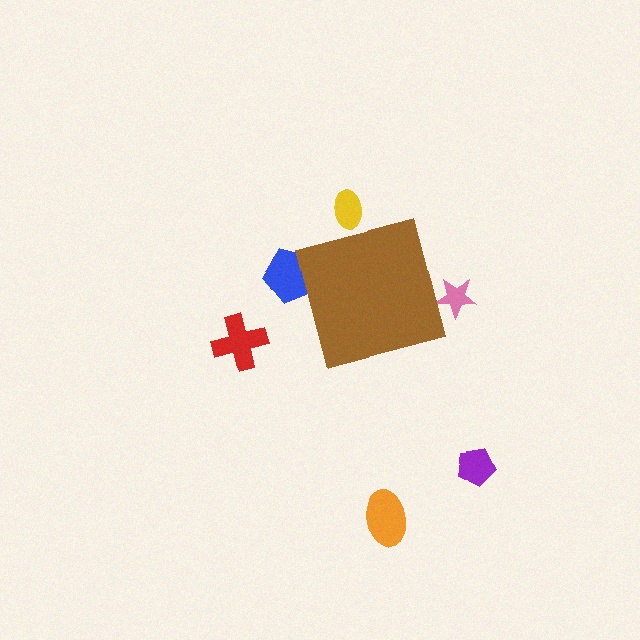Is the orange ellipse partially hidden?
No, the orange ellipse is fully visible.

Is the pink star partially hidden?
Yes, the pink star is partially hidden behind the brown square.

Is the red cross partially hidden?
No, the red cross is fully visible.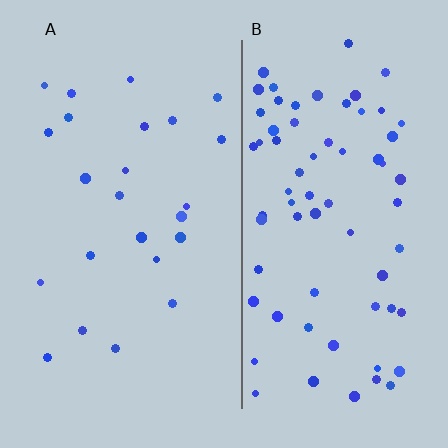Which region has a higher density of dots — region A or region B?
B (the right).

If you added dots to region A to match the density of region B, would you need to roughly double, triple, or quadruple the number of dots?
Approximately triple.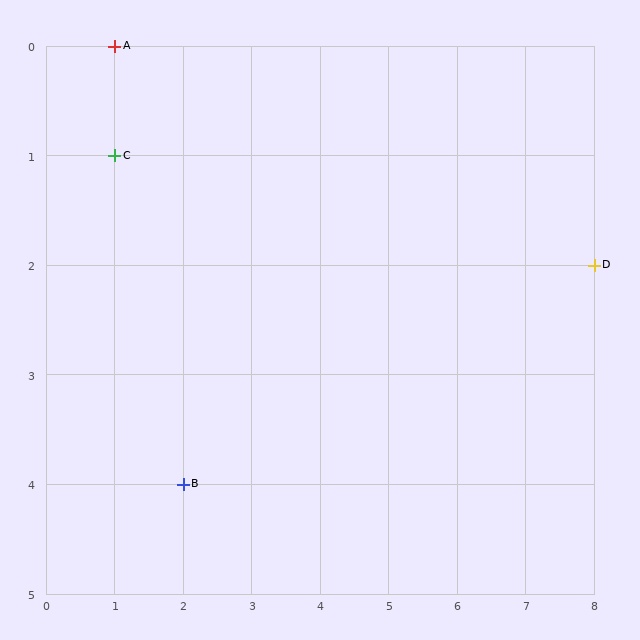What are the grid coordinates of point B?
Point B is at grid coordinates (2, 4).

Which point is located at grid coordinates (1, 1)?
Point C is at (1, 1).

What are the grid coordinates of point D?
Point D is at grid coordinates (8, 2).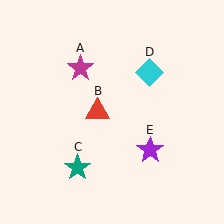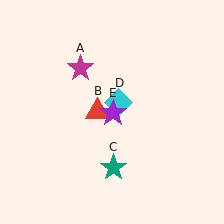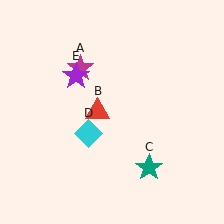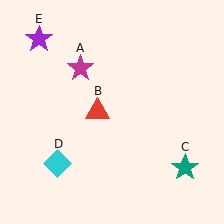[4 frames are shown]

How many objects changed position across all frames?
3 objects changed position: teal star (object C), cyan diamond (object D), purple star (object E).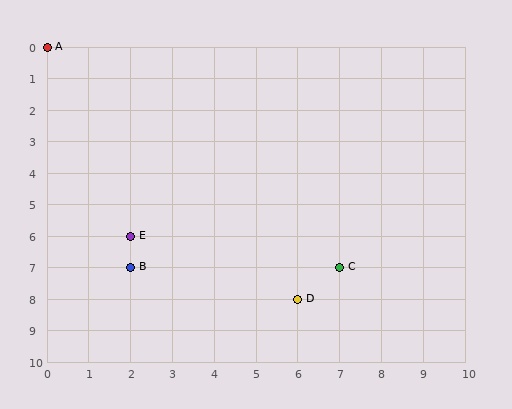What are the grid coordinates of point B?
Point B is at grid coordinates (2, 7).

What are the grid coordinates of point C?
Point C is at grid coordinates (7, 7).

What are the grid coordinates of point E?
Point E is at grid coordinates (2, 6).